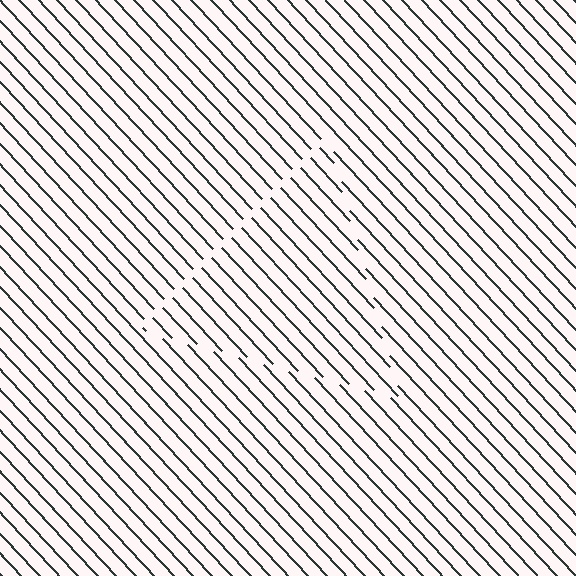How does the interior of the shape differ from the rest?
The interior of the shape contains the same grating, shifted by half a period — the contour is defined by the phase discontinuity where line-ends from the inner and outer gratings abut.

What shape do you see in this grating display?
An illusory triangle. The interior of the shape contains the same grating, shifted by half a period — the contour is defined by the phase discontinuity where line-ends from the inner and outer gratings abut.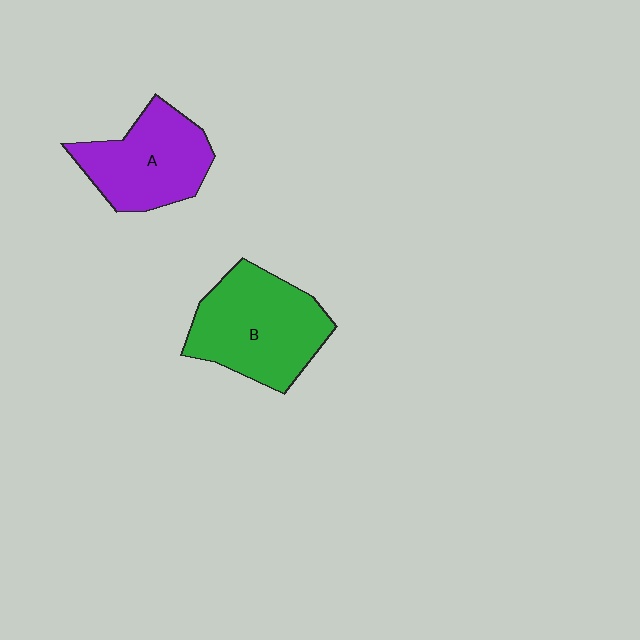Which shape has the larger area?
Shape B (green).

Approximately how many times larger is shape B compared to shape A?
Approximately 1.2 times.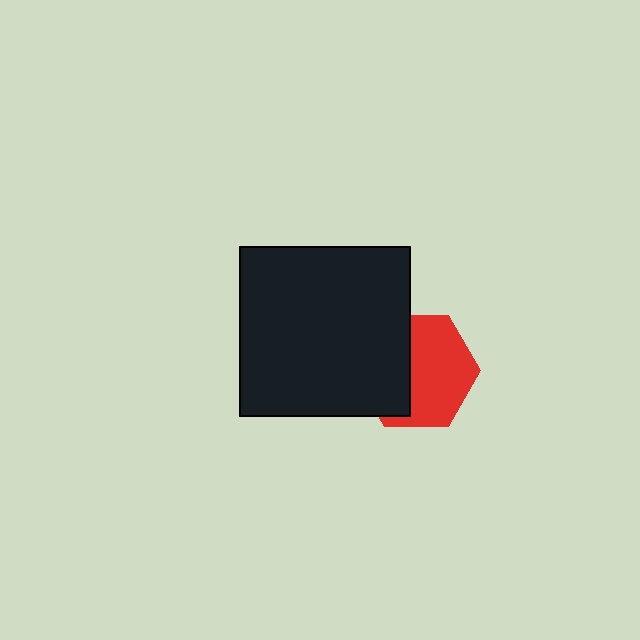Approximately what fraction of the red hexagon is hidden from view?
Roughly 42% of the red hexagon is hidden behind the black square.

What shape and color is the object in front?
The object in front is a black square.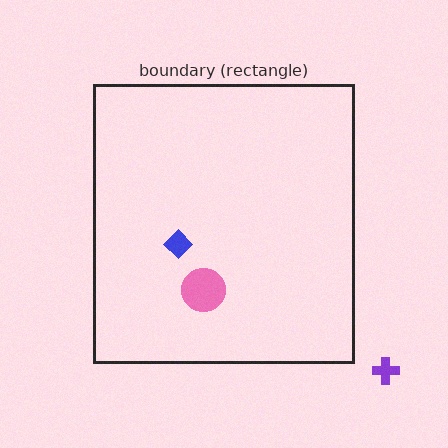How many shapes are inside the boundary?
2 inside, 1 outside.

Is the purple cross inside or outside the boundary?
Outside.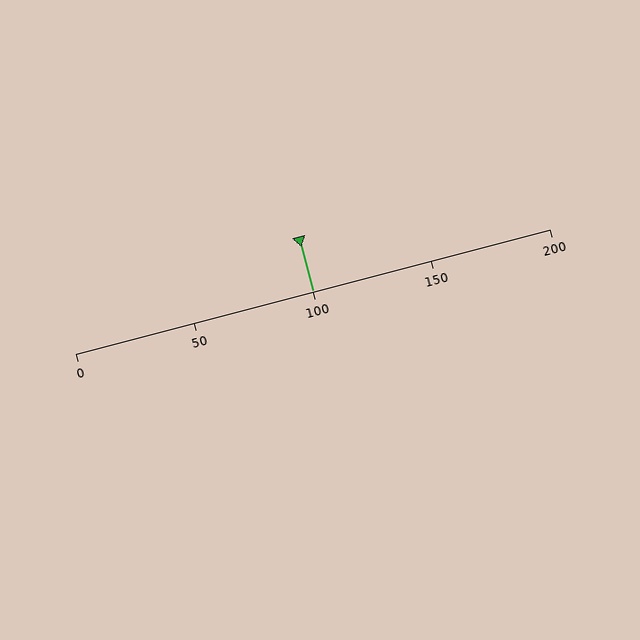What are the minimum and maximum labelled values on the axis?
The axis runs from 0 to 200.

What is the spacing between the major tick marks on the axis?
The major ticks are spaced 50 apart.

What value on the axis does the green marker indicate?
The marker indicates approximately 100.